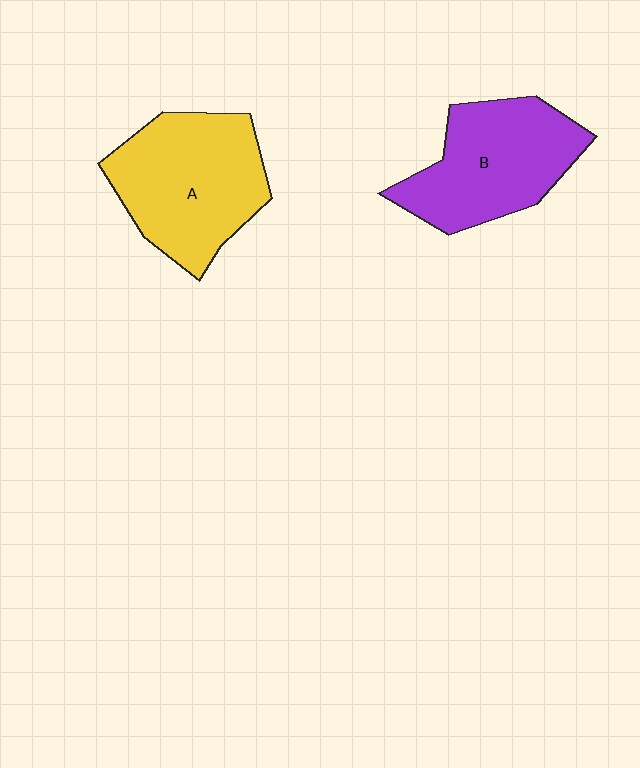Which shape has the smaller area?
Shape B (purple).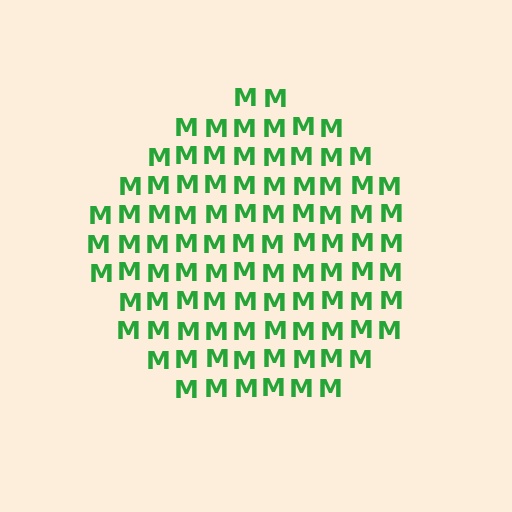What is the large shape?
The large shape is a circle.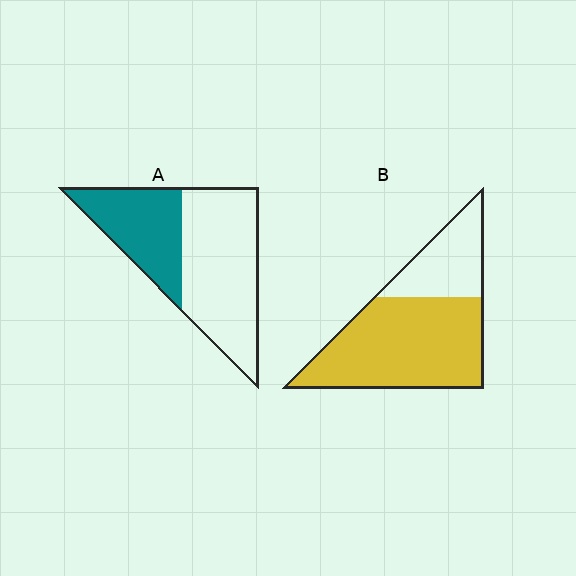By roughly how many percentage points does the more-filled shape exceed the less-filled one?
By roughly 30 percentage points (B over A).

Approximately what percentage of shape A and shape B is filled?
A is approximately 40% and B is approximately 70%.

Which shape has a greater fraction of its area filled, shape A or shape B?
Shape B.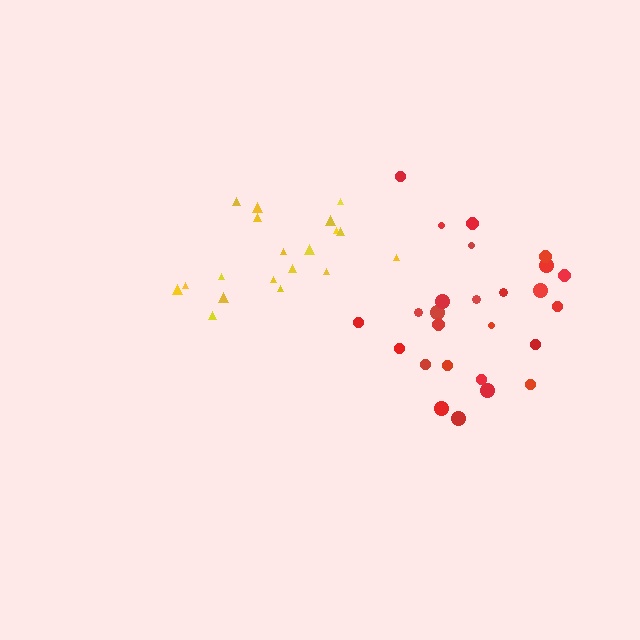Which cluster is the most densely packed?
Yellow.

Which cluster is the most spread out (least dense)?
Red.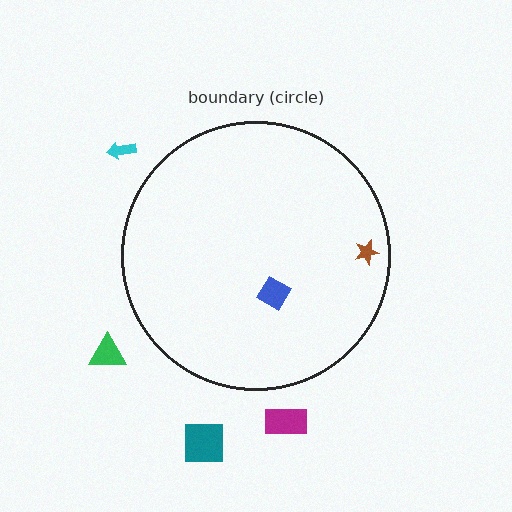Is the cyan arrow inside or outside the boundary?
Outside.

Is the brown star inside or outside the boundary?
Inside.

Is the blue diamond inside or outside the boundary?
Inside.